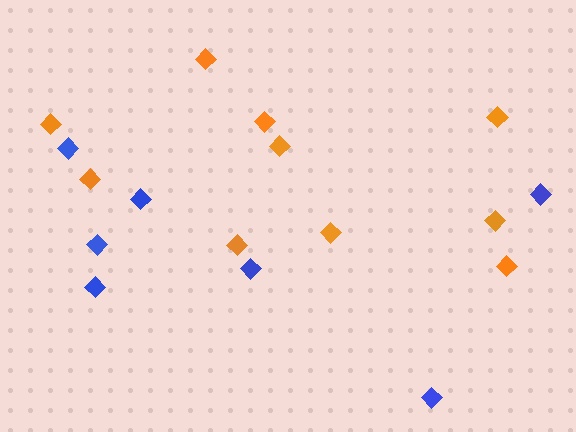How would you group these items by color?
There are 2 groups: one group of blue diamonds (7) and one group of orange diamonds (10).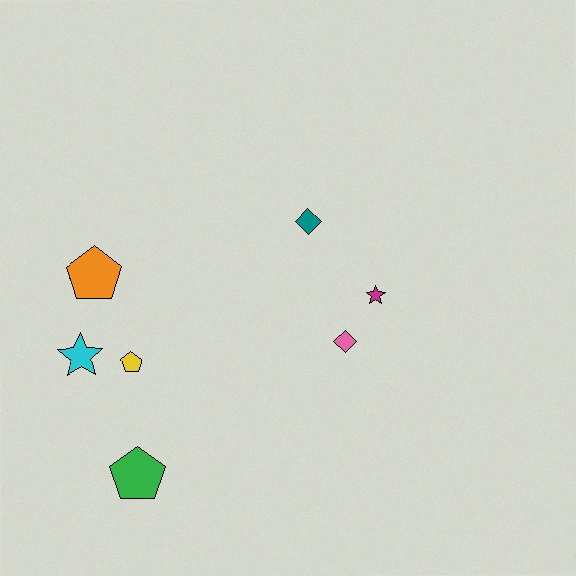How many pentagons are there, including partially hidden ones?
There are 3 pentagons.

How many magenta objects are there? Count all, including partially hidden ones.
There is 1 magenta object.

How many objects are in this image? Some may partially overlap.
There are 7 objects.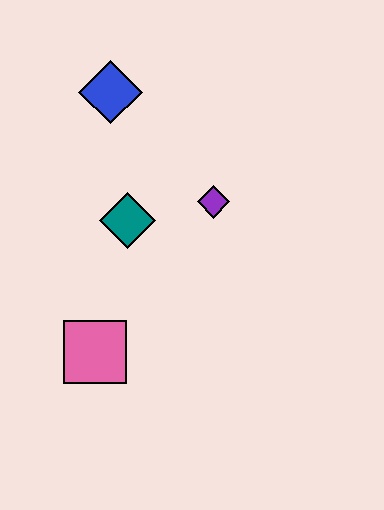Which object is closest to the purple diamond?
The teal diamond is closest to the purple diamond.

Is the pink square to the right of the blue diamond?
No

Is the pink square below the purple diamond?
Yes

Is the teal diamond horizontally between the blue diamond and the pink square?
No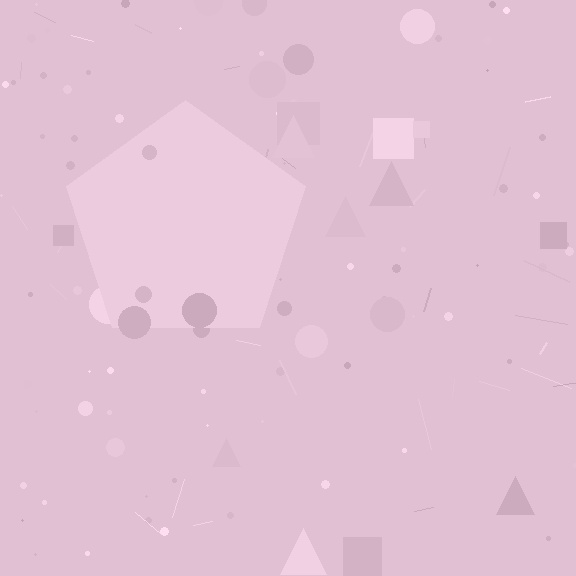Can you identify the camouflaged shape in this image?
The camouflaged shape is a pentagon.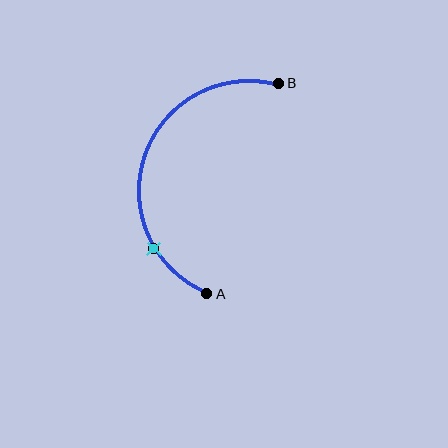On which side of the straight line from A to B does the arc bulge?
The arc bulges to the left of the straight line connecting A and B.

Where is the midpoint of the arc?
The arc midpoint is the point on the curve farthest from the straight line joining A and B. It sits to the left of that line.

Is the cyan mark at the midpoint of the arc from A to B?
No. The cyan mark lies on the arc but is closer to endpoint A. The arc midpoint would be at the point on the curve equidistant along the arc from both A and B.